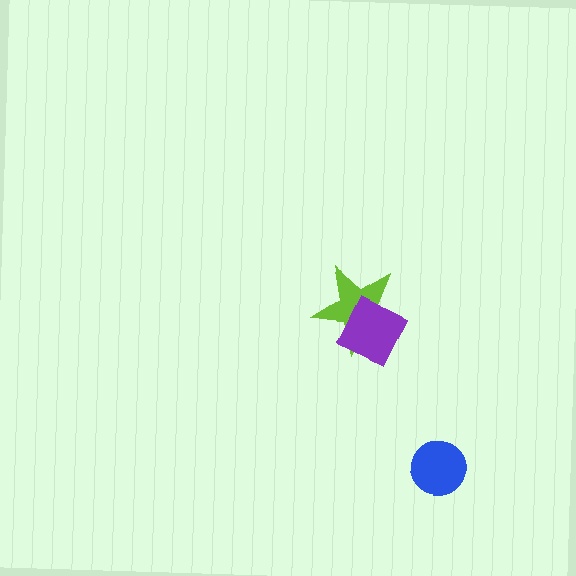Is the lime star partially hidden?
Yes, it is partially covered by another shape.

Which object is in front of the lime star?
The purple square is in front of the lime star.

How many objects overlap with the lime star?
1 object overlaps with the lime star.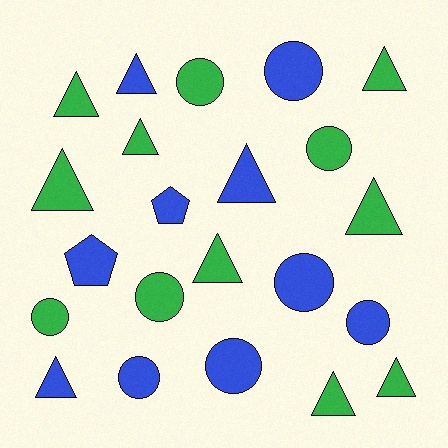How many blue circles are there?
There are 5 blue circles.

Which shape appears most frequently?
Triangle, with 11 objects.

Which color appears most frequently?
Green, with 12 objects.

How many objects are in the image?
There are 22 objects.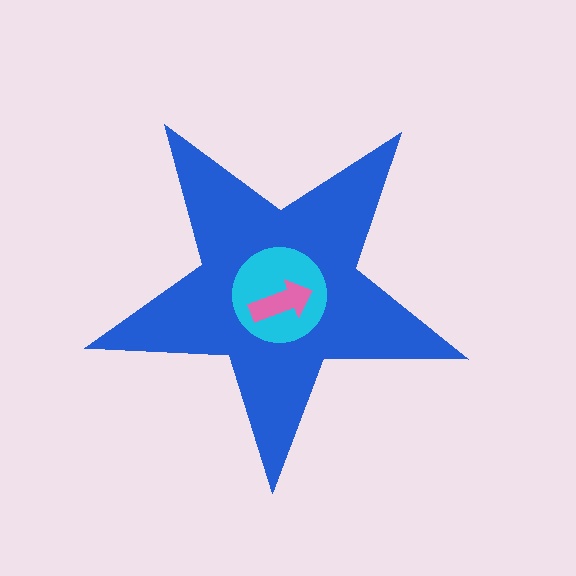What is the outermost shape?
The blue star.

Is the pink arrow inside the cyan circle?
Yes.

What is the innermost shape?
The pink arrow.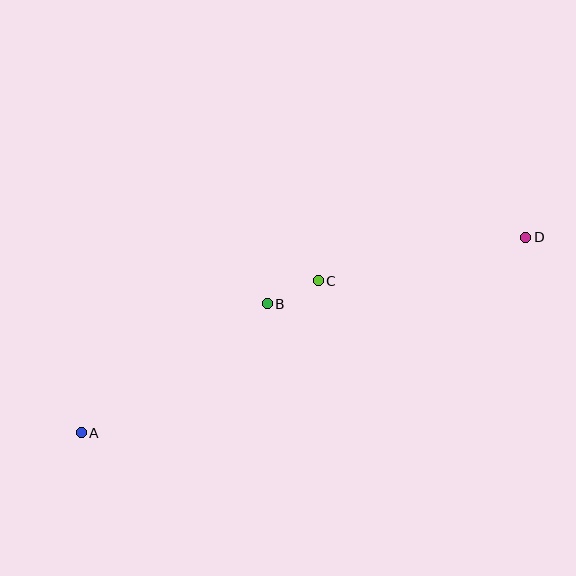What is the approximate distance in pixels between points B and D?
The distance between B and D is approximately 267 pixels.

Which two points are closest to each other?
Points B and C are closest to each other.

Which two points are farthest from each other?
Points A and D are farthest from each other.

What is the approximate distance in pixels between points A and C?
The distance between A and C is approximately 281 pixels.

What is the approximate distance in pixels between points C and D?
The distance between C and D is approximately 212 pixels.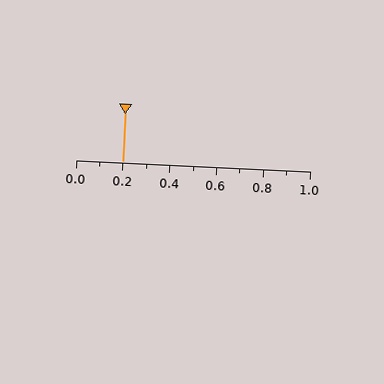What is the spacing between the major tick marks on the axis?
The major ticks are spaced 0.2 apart.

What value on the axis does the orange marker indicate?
The marker indicates approximately 0.2.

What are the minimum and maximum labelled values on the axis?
The axis runs from 0.0 to 1.0.